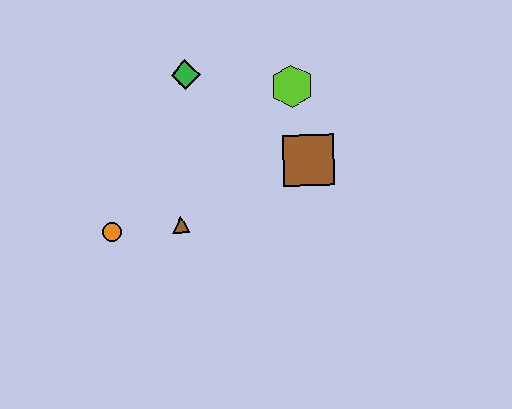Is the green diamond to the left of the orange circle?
No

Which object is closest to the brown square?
The lime hexagon is closest to the brown square.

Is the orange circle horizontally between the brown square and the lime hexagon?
No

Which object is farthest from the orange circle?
The lime hexagon is farthest from the orange circle.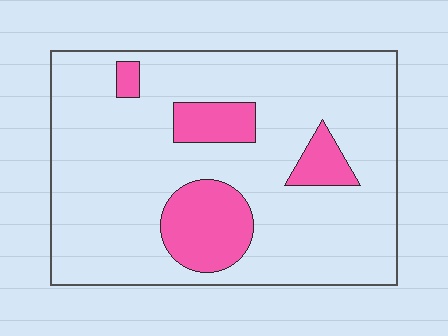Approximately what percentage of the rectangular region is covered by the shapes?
Approximately 15%.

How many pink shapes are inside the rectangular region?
4.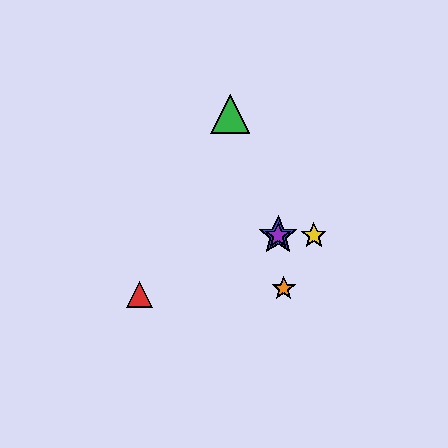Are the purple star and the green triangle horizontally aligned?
No, the purple star is at y≈236 and the green triangle is at y≈114.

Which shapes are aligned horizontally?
The blue star, the yellow star, the purple star are aligned horizontally.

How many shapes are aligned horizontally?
3 shapes (the blue star, the yellow star, the purple star) are aligned horizontally.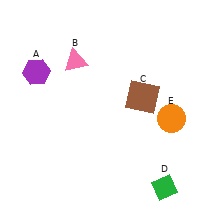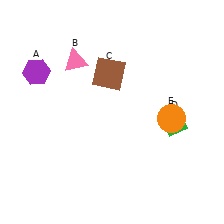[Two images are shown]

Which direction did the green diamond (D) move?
The green diamond (D) moved up.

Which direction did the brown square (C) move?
The brown square (C) moved left.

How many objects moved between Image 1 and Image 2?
2 objects moved between the two images.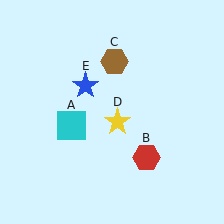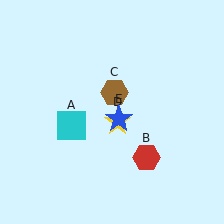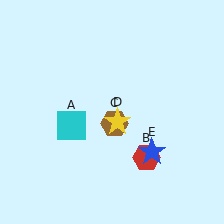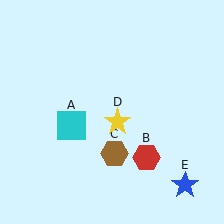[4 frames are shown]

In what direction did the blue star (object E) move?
The blue star (object E) moved down and to the right.